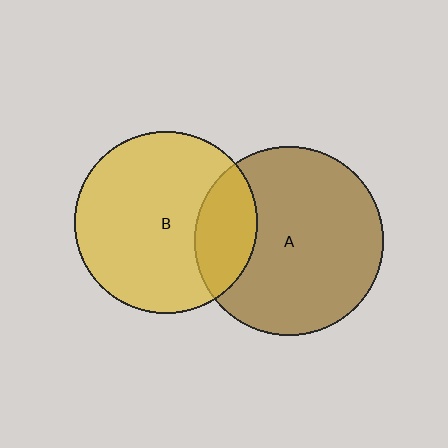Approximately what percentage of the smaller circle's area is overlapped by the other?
Approximately 20%.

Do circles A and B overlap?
Yes.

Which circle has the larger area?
Circle A (brown).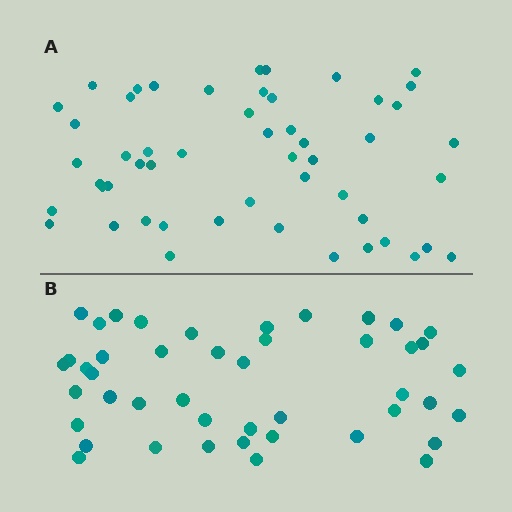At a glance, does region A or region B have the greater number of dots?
Region A (the top region) has more dots.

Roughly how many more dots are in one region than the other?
Region A has roughly 8 or so more dots than region B.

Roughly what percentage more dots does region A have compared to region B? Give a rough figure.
About 15% more.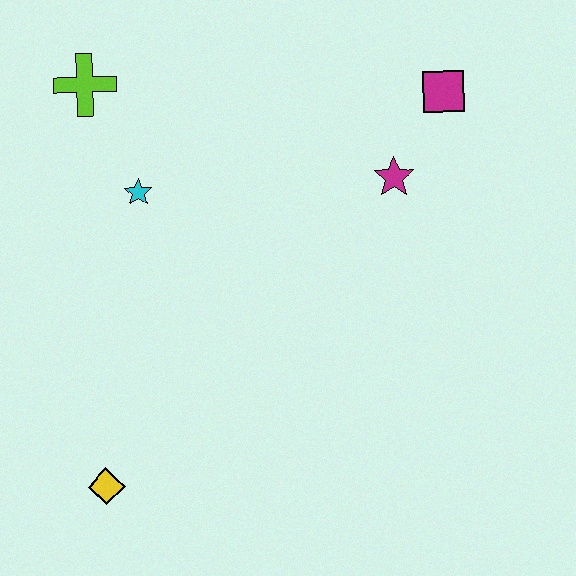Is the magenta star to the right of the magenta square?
No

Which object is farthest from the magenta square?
The yellow diamond is farthest from the magenta square.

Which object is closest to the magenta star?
The magenta square is closest to the magenta star.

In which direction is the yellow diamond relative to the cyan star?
The yellow diamond is below the cyan star.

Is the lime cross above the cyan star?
Yes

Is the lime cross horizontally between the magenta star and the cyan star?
No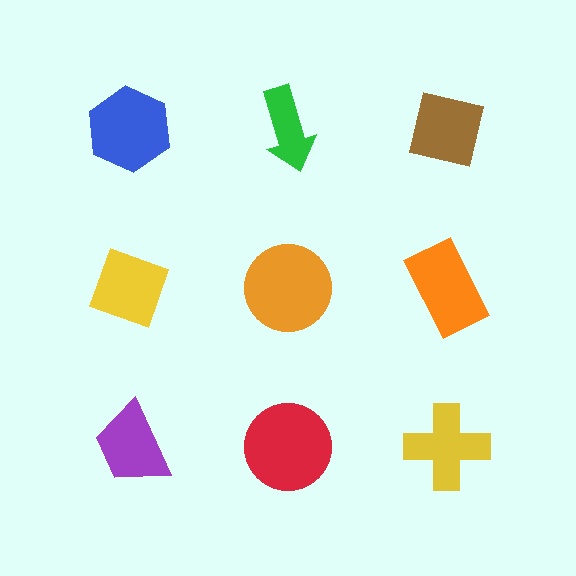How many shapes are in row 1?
3 shapes.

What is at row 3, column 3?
A yellow cross.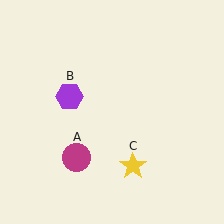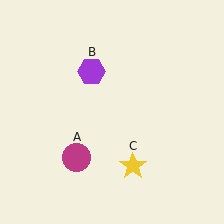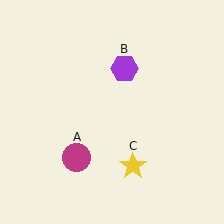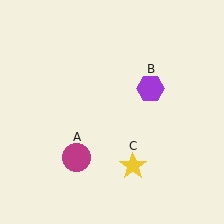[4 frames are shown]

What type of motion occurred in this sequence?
The purple hexagon (object B) rotated clockwise around the center of the scene.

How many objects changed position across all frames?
1 object changed position: purple hexagon (object B).